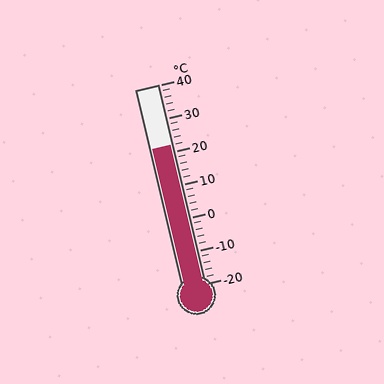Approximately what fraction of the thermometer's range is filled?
The thermometer is filled to approximately 70% of its range.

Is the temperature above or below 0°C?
The temperature is above 0°C.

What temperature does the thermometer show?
The thermometer shows approximately 22°C.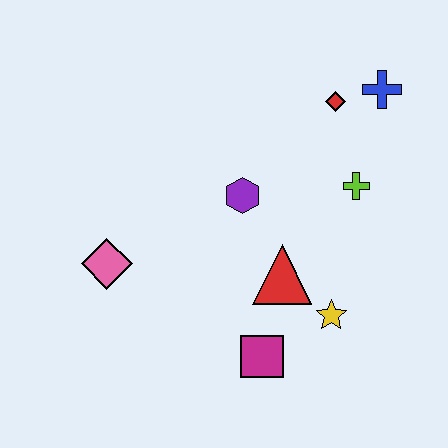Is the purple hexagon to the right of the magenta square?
No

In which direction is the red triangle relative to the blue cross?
The red triangle is below the blue cross.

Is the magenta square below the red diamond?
Yes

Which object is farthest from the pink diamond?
The blue cross is farthest from the pink diamond.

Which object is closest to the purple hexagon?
The red triangle is closest to the purple hexagon.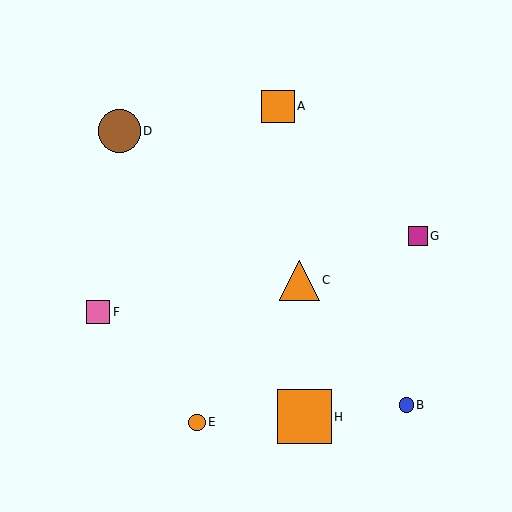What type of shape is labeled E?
Shape E is an orange circle.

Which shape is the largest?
The orange square (labeled H) is the largest.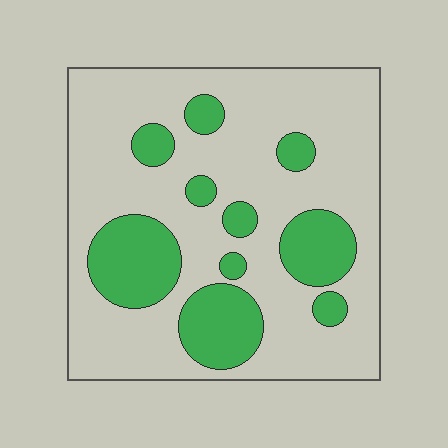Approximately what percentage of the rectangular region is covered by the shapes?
Approximately 25%.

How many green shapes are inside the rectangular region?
10.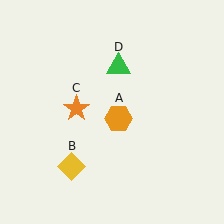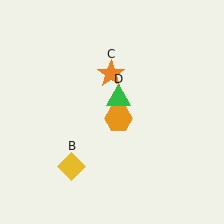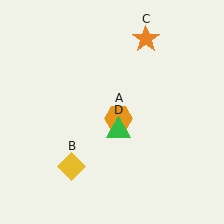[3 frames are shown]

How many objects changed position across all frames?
2 objects changed position: orange star (object C), green triangle (object D).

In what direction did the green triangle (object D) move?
The green triangle (object D) moved down.